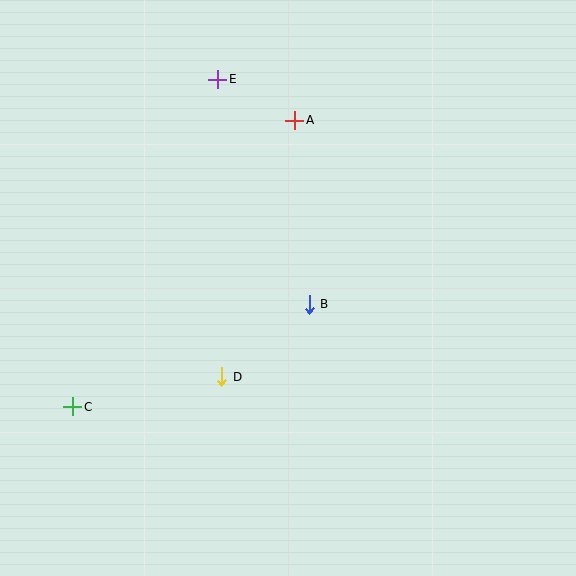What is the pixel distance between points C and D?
The distance between C and D is 152 pixels.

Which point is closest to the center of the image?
Point B at (309, 304) is closest to the center.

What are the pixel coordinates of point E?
Point E is at (218, 79).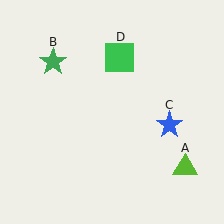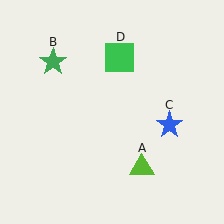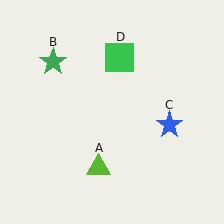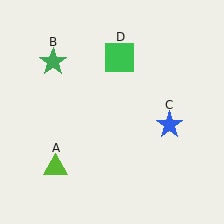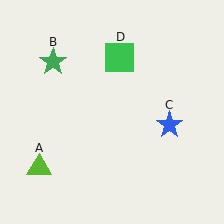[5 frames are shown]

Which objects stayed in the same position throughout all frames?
Green star (object B) and blue star (object C) and green square (object D) remained stationary.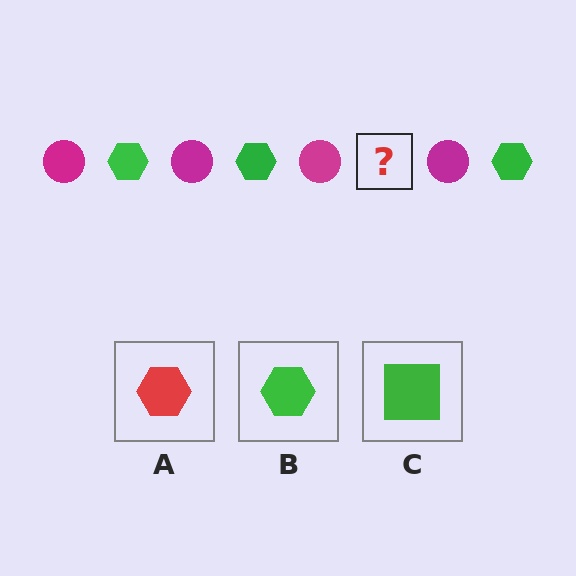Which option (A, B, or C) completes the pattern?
B.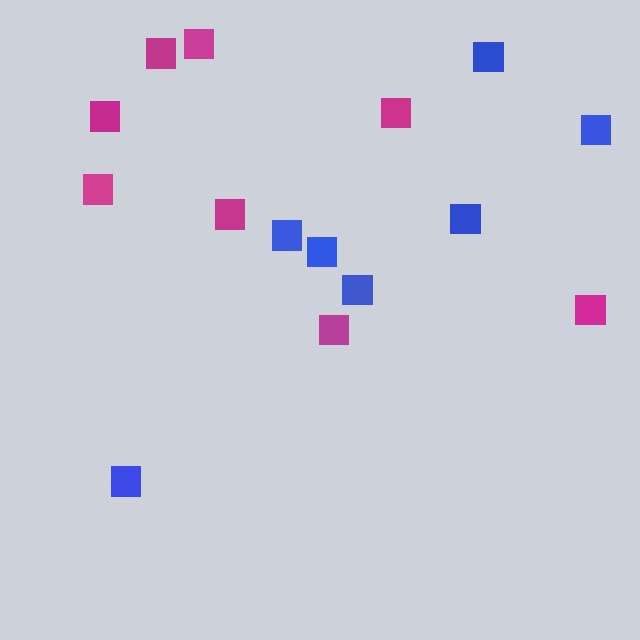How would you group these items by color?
There are 2 groups: one group of magenta squares (8) and one group of blue squares (7).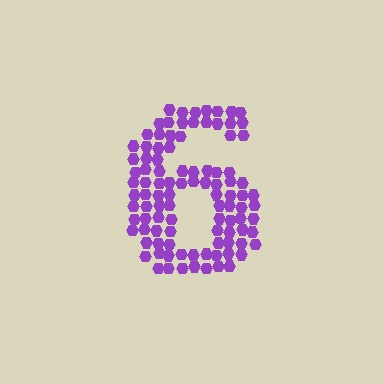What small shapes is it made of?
It is made of small hexagons.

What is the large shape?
The large shape is the digit 6.